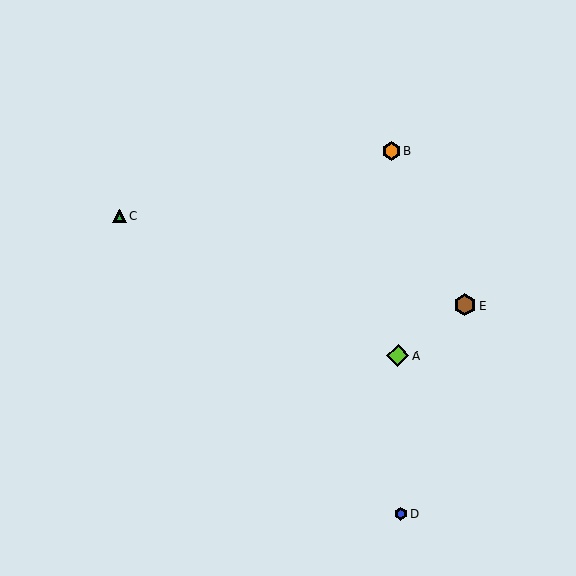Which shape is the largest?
The lime diamond (labeled A) is the largest.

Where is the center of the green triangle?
The center of the green triangle is at (119, 216).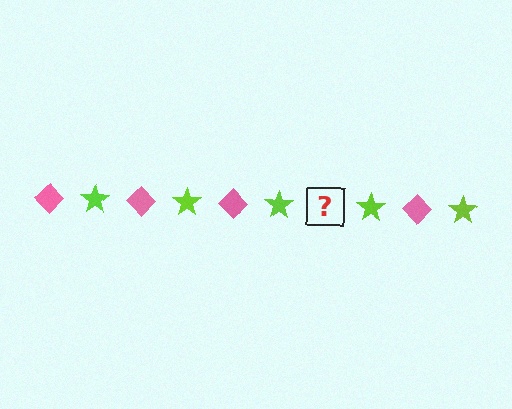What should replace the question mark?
The question mark should be replaced with a pink diamond.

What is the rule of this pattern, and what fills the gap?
The rule is that the pattern alternates between pink diamond and lime star. The gap should be filled with a pink diamond.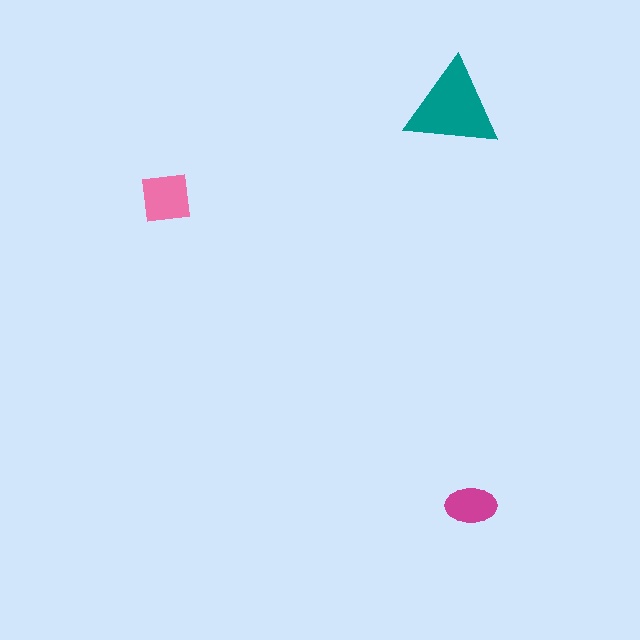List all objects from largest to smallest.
The teal triangle, the pink square, the magenta ellipse.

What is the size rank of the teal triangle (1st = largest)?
1st.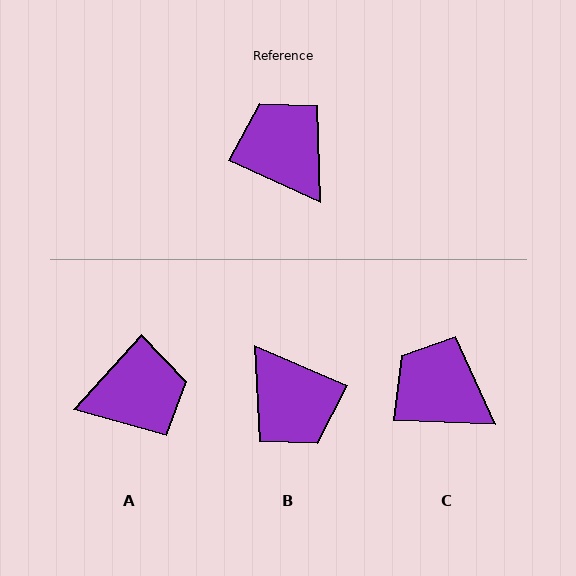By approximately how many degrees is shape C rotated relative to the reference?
Approximately 22 degrees counter-clockwise.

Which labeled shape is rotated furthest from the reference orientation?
B, about 179 degrees away.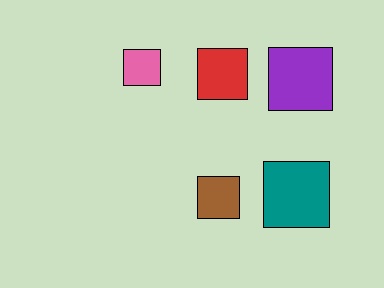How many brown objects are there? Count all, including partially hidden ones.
There is 1 brown object.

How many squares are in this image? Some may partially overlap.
There are 5 squares.